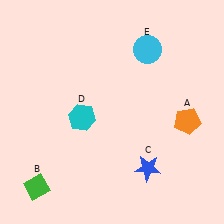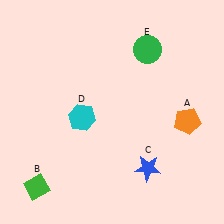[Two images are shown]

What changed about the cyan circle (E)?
In Image 1, E is cyan. In Image 2, it changed to green.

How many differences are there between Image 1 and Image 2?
There is 1 difference between the two images.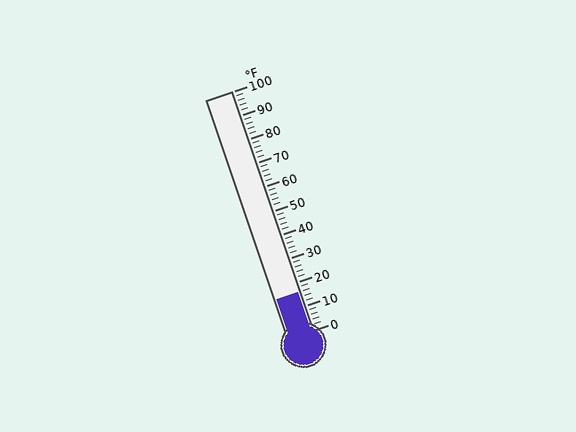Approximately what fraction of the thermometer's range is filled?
The thermometer is filled to approximately 15% of its range.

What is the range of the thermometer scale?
The thermometer scale ranges from 0°F to 100°F.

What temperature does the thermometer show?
The thermometer shows approximately 16°F.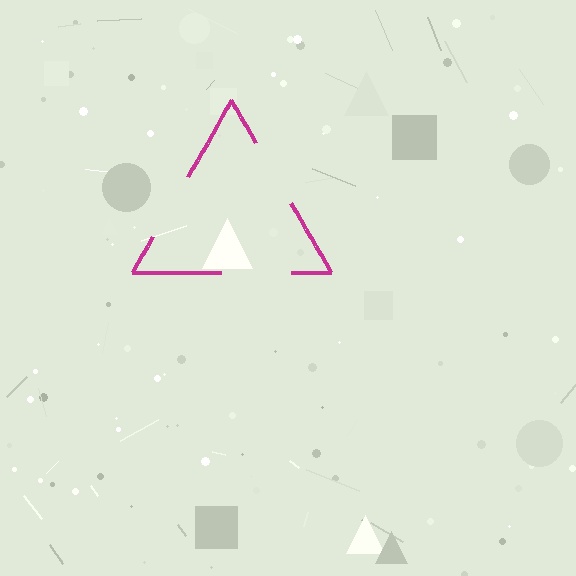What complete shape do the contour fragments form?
The contour fragments form a triangle.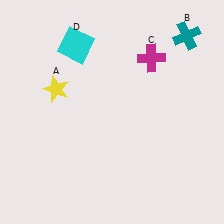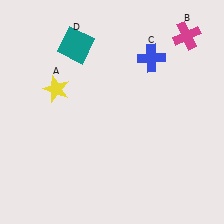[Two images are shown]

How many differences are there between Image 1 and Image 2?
There are 3 differences between the two images.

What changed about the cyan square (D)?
In Image 1, D is cyan. In Image 2, it changed to teal.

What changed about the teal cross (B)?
In Image 1, B is teal. In Image 2, it changed to magenta.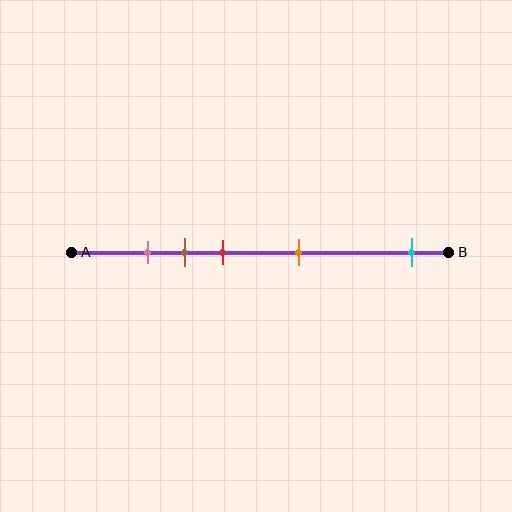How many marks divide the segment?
There are 5 marks dividing the segment.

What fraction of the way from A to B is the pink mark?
The pink mark is approximately 20% (0.2) of the way from A to B.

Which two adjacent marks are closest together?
The pink and brown marks are the closest adjacent pair.